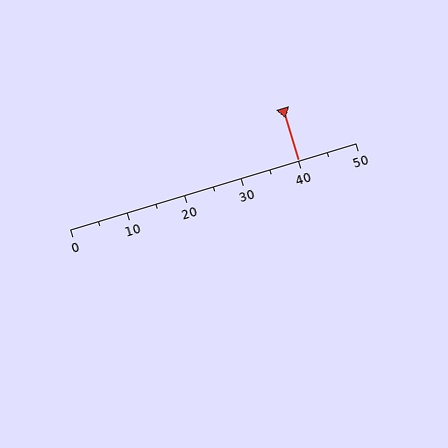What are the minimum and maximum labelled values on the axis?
The axis runs from 0 to 50.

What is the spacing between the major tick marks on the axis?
The major ticks are spaced 10 apart.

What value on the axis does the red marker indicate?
The marker indicates approximately 40.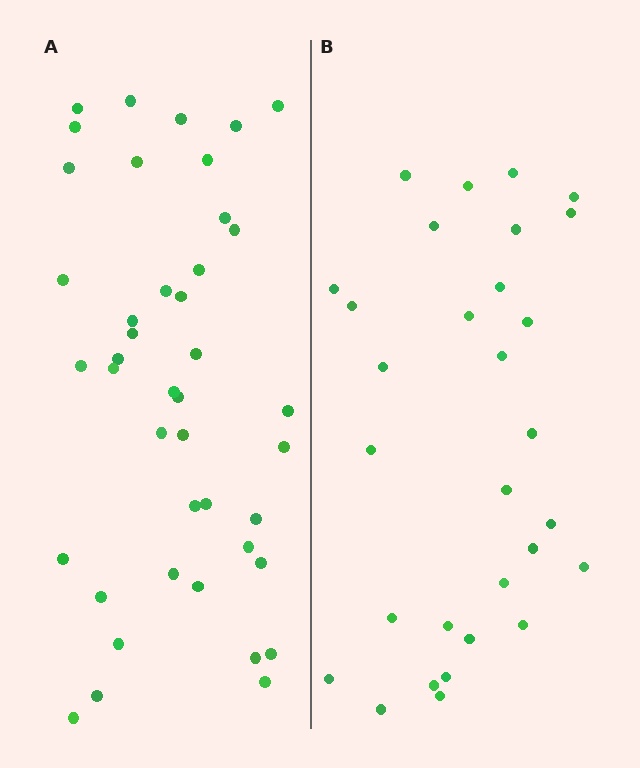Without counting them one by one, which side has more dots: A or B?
Region A (the left region) has more dots.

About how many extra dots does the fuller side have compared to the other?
Region A has roughly 12 or so more dots than region B.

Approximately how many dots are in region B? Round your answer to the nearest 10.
About 30 dots.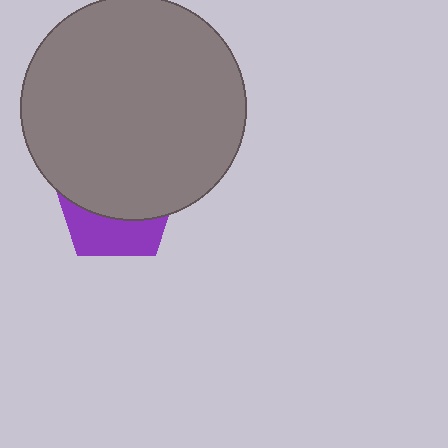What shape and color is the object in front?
The object in front is a gray circle.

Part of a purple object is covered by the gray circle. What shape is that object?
It is a pentagon.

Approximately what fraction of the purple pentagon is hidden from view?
Roughly 64% of the purple pentagon is hidden behind the gray circle.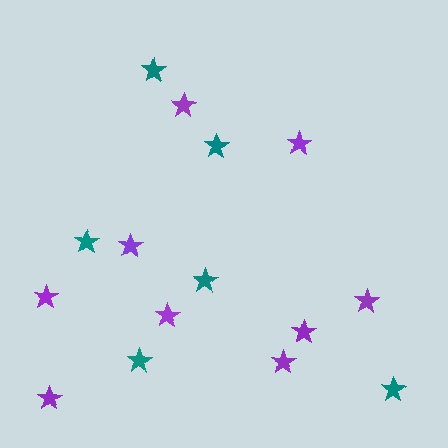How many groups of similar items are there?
There are 2 groups: one group of purple stars (9) and one group of teal stars (6).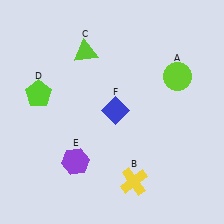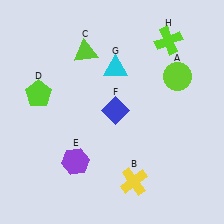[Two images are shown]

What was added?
A cyan triangle (G), a lime cross (H) were added in Image 2.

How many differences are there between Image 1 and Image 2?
There are 2 differences between the two images.